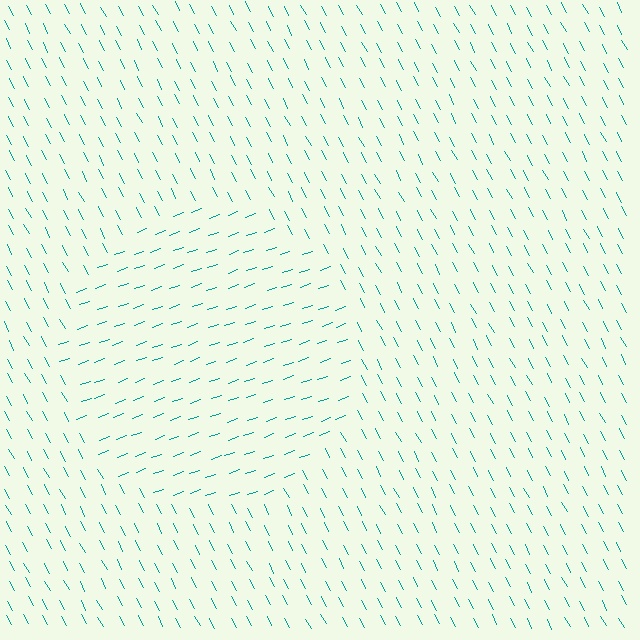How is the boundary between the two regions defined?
The boundary is defined purely by a change in line orientation (approximately 82 degrees difference). All lines are the same color and thickness.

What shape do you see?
I see a circle.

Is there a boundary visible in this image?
Yes, there is a texture boundary formed by a change in line orientation.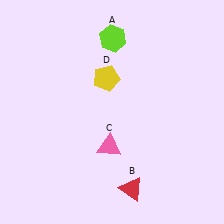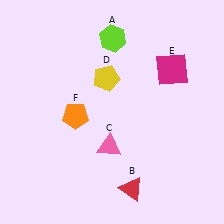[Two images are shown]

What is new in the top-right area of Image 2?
A magenta square (E) was added in the top-right area of Image 2.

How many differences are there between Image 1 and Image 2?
There are 2 differences between the two images.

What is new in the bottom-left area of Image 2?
An orange pentagon (F) was added in the bottom-left area of Image 2.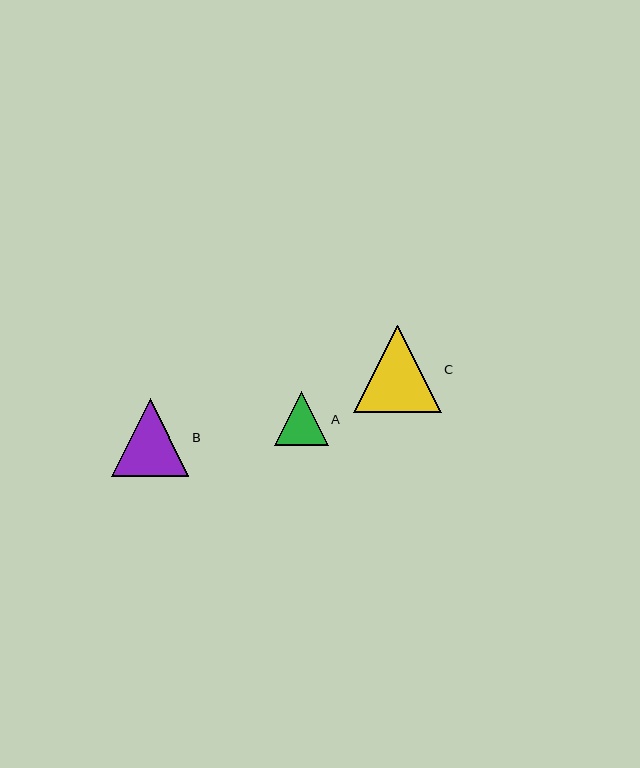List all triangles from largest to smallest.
From largest to smallest: C, B, A.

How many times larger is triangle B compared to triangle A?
Triangle B is approximately 1.5 times the size of triangle A.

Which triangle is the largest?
Triangle C is the largest with a size of approximately 88 pixels.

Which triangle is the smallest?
Triangle A is the smallest with a size of approximately 53 pixels.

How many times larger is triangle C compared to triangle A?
Triangle C is approximately 1.6 times the size of triangle A.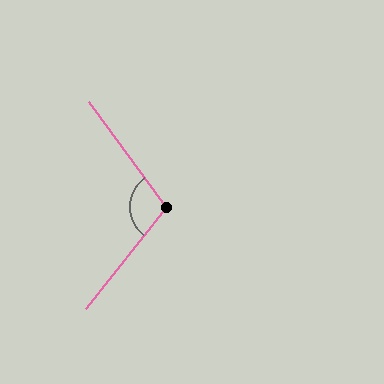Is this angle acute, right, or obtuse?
It is obtuse.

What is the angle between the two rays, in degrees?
Approximately 106 degrees.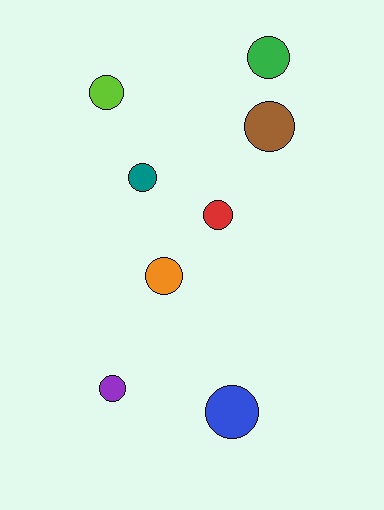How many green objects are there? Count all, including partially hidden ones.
There is 1 green object.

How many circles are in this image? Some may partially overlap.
There are 8 circles.